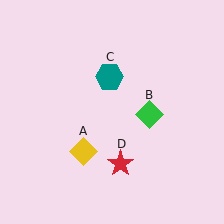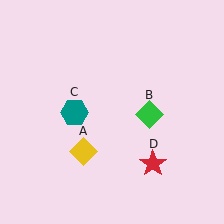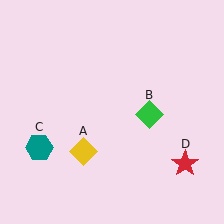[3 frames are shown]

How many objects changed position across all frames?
2 objects changed position: teal hexagon (object C), red star (object D).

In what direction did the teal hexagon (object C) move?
The teal hexagon (object C) moved down and to the left.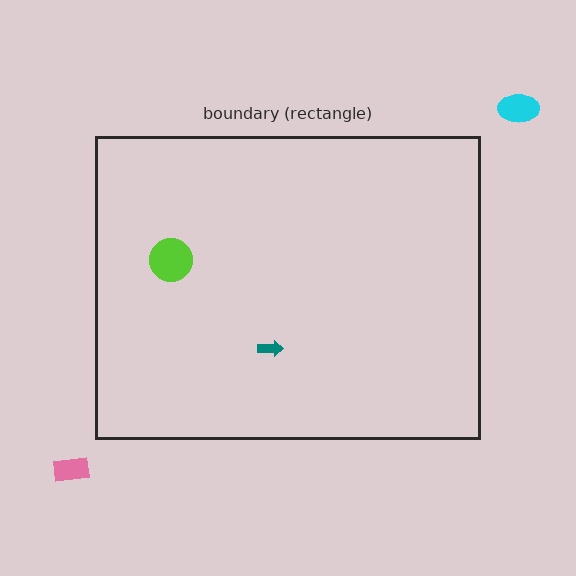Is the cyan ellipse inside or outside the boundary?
Outside.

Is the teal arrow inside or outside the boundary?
Inside.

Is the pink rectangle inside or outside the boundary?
Outside.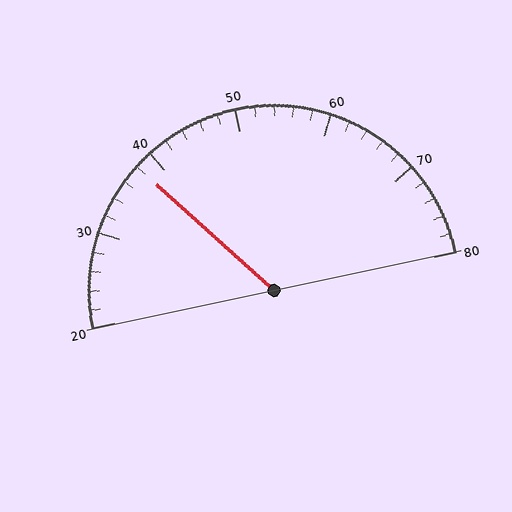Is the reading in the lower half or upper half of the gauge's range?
The reading is in the lower half of the range (20 to 80).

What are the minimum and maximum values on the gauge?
The gauge ranges from 20 to 80.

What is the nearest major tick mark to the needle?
The nearest major tick mark is 40.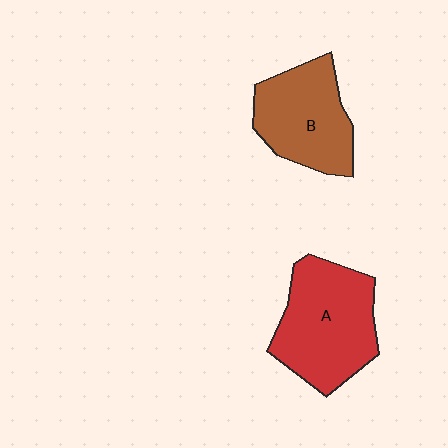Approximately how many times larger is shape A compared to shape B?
Approximately 1.2 times.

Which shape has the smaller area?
Shape B (brown).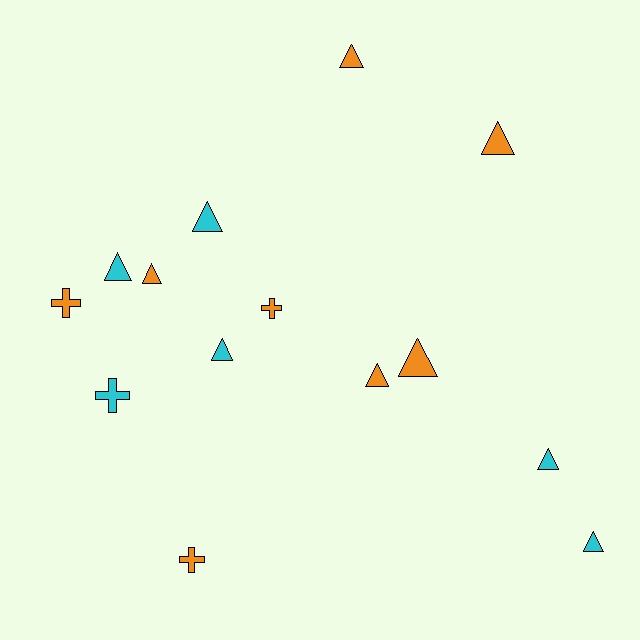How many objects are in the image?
There are 14 objects.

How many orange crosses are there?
There are 3 orange crosses.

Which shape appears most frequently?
Triangle, with 10 objects.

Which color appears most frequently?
Orange, with 8 objects.